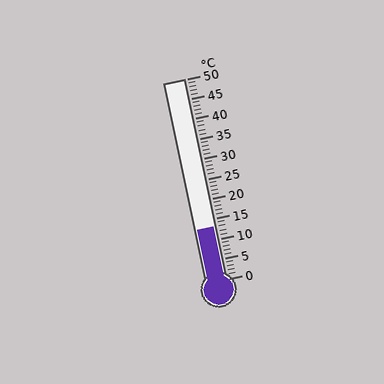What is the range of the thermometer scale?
The thermometer scale ranges from 0°C to 50°C.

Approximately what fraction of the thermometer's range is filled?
The thermometer is filled to approximately 25% of its range.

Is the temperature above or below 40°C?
The temperature is below 40°C.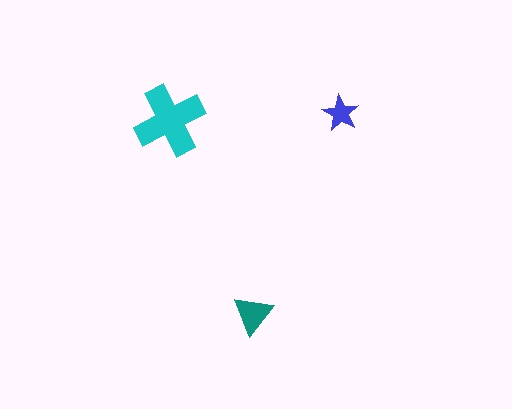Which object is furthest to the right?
The blue star is rightmost.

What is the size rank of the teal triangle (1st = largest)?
2nd.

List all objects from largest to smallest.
The cyan cross, the teal triangle, the blue star.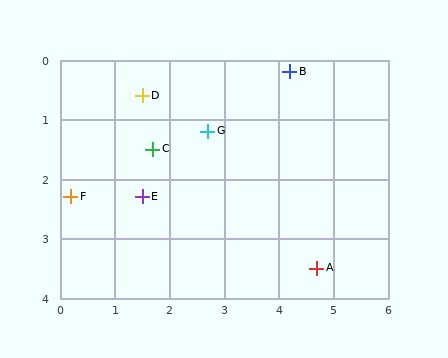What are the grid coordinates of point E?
Point E is at approximately (1.5, 2.3).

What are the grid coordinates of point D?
Point D is at approximately (1.5, 0.6).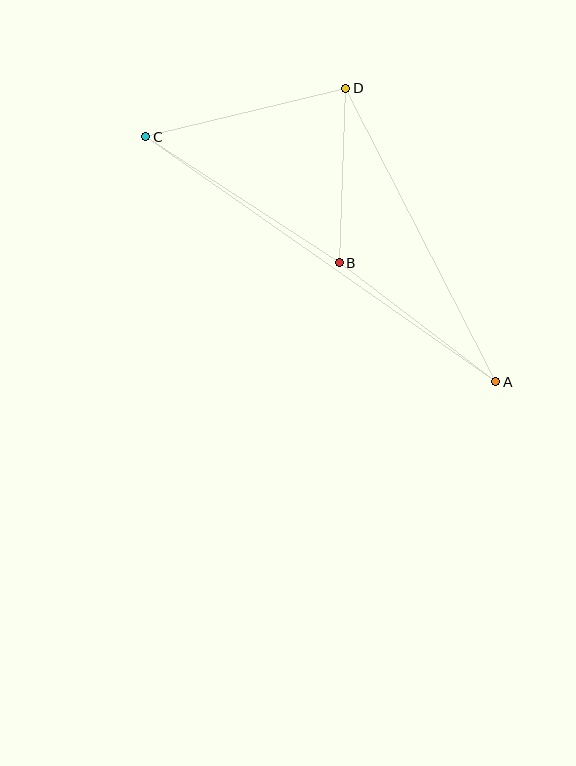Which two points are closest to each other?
Points B and D are closest to each other.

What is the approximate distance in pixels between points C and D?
The distance between C and D is approximately 206 pixels.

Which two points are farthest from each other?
Points A and C are farthest from each other.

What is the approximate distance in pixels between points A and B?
The distance between A and B is approximately 197 pixels.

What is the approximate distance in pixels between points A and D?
The distance between A and D is approximately 330 pixels.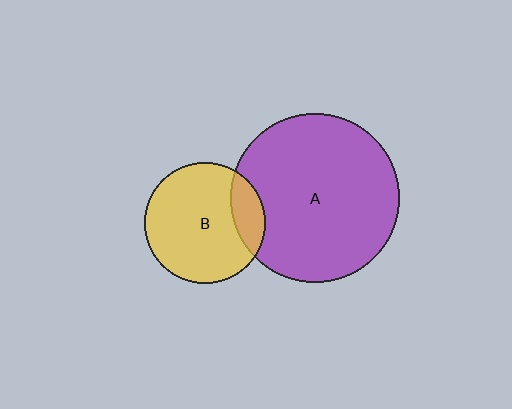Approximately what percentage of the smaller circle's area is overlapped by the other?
Approximately 15%.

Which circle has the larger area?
Circle A (purple).